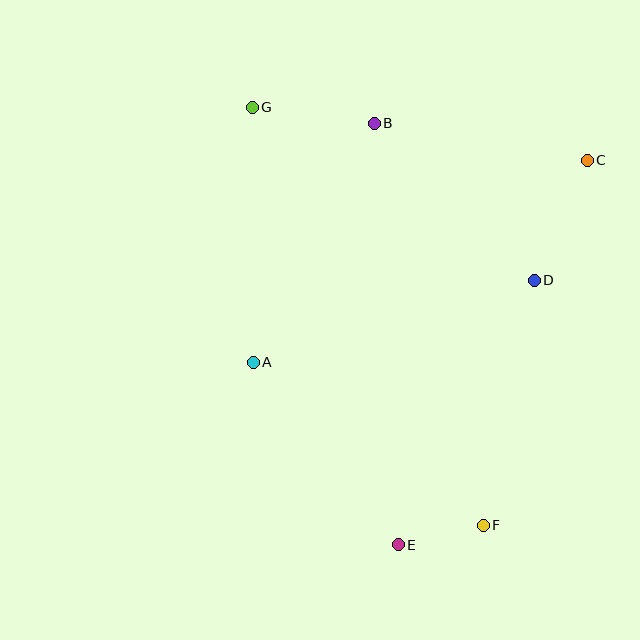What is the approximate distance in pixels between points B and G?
The distance between B and G is approximately 123 pixels.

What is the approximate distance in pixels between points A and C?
The distance between A and C is approximately 390 pixels.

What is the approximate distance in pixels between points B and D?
The distance between B and D is approximately 224 pixels.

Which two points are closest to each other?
Points E and F are closest to each other.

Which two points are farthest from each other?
Points F and G are farthest from each other.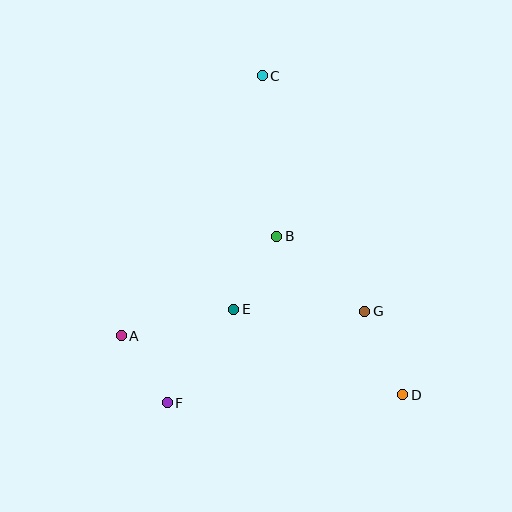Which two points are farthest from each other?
Points C and D are farthest from each other.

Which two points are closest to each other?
Points A and F are closest to each other.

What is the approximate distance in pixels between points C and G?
The distance between C and G is approximately 257 pixels.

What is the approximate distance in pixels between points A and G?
The distance between A and G is approximately 245 pixels.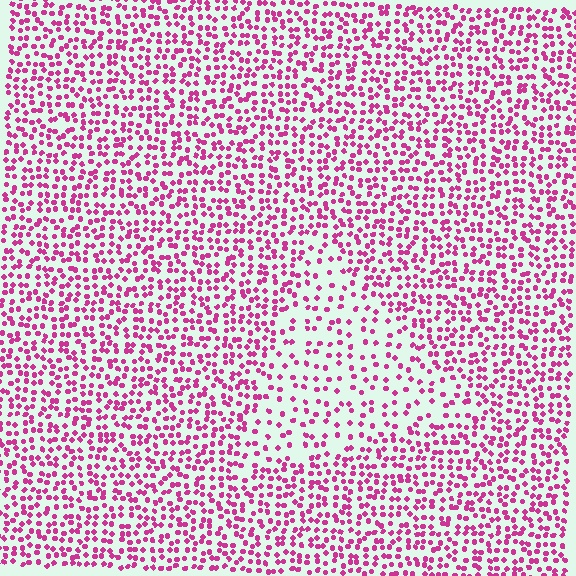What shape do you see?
I see a triangle.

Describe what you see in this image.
The image contains small magenta elements arranged at two different densities. A triangle-shaped region is visible where the elements are less densely packed than the surrounding area.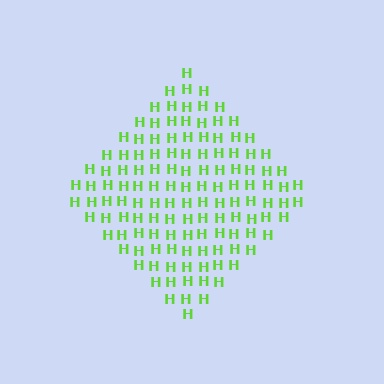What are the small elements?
The small elements are letter H's.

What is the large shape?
The large shape is a diamond.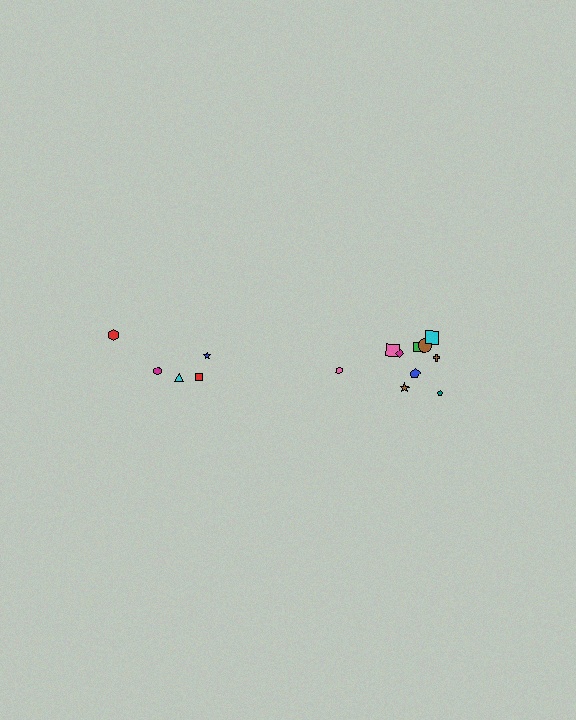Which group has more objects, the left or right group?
The right group.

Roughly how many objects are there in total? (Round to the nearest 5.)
Roughly 15 objects in total.